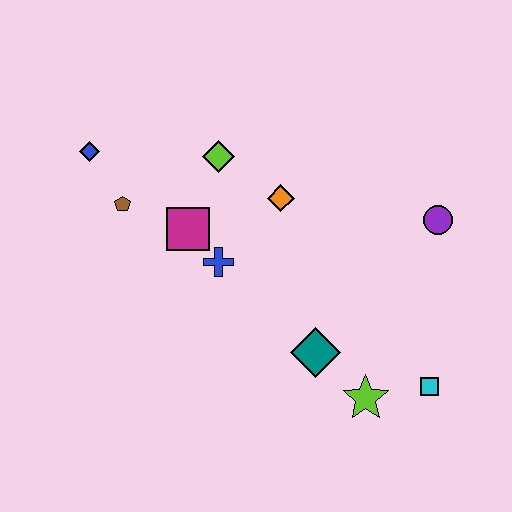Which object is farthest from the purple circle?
The blue diamond is farthest from the purple circle.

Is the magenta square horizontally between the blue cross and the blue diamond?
Yes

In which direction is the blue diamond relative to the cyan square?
The blue diamond is to the left of the cyan square.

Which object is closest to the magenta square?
The blue cross is closest to the magenta square.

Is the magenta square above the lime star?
Yes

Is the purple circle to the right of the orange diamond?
Yes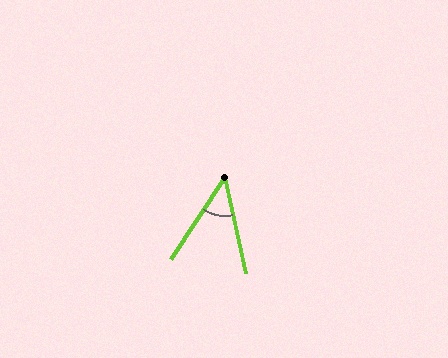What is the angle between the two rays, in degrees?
Approximately 46 degrees.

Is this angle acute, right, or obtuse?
It is acute.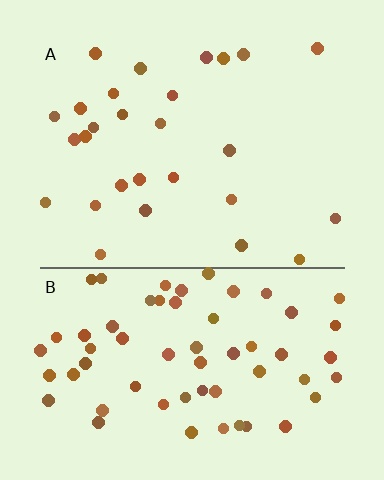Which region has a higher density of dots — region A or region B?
B (the bottom).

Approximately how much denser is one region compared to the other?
Approximately 2.3× — region B over region A.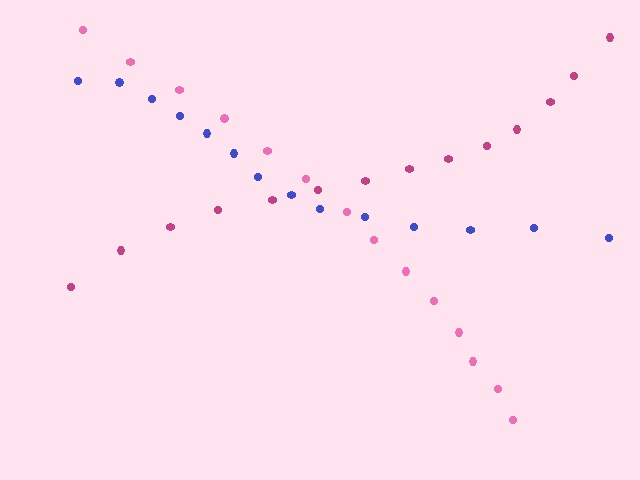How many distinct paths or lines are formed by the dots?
There are 3 distinct paths.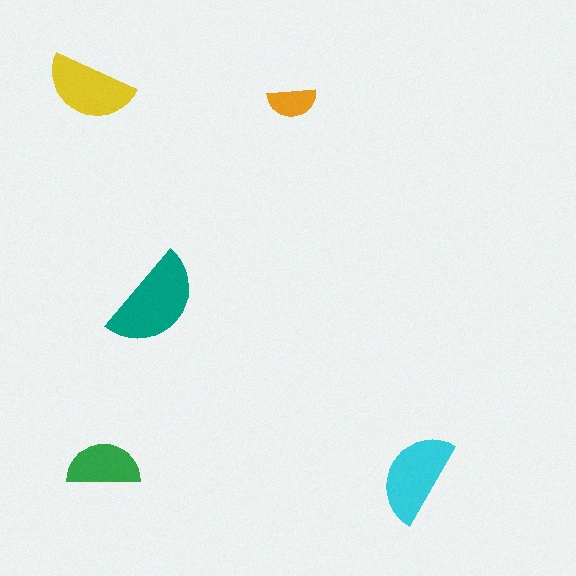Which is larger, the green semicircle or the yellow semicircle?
The yellow one.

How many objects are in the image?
There are 5 objects in the image.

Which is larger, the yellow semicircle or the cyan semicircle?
The cyan one.